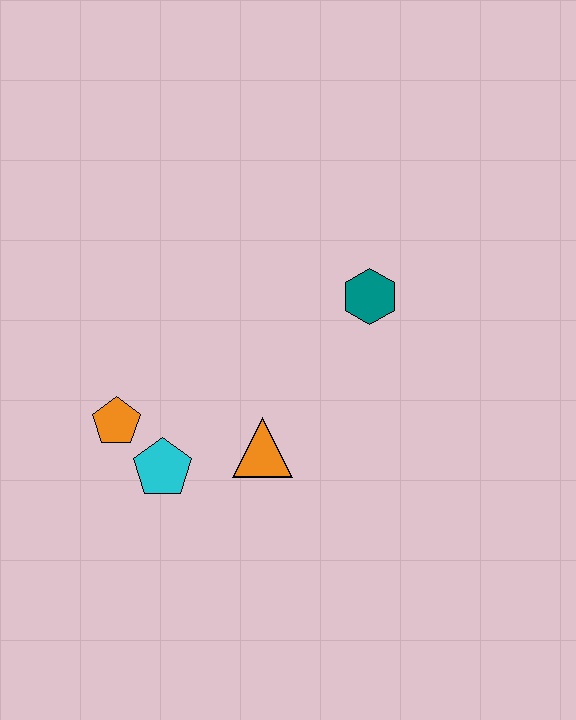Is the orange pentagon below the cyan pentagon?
No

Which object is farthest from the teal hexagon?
The orange pentagon is farthest from the teal hexagon.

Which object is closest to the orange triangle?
The cyan pentagon is closest to the orange triangle.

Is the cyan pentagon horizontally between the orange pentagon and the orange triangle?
Yes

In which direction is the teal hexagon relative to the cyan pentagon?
The teal hexagon is to the right of the cyan pentagon.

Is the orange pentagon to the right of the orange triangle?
No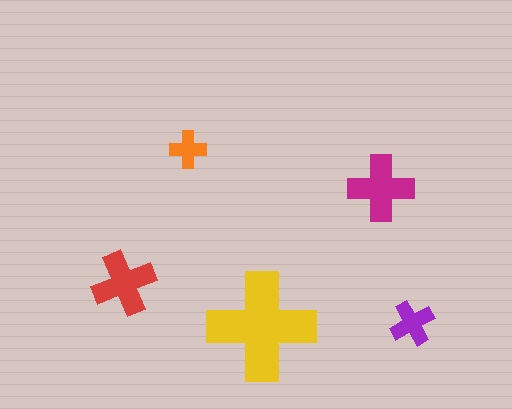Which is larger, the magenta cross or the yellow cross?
The yellow one.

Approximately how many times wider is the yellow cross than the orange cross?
About 3 times wider.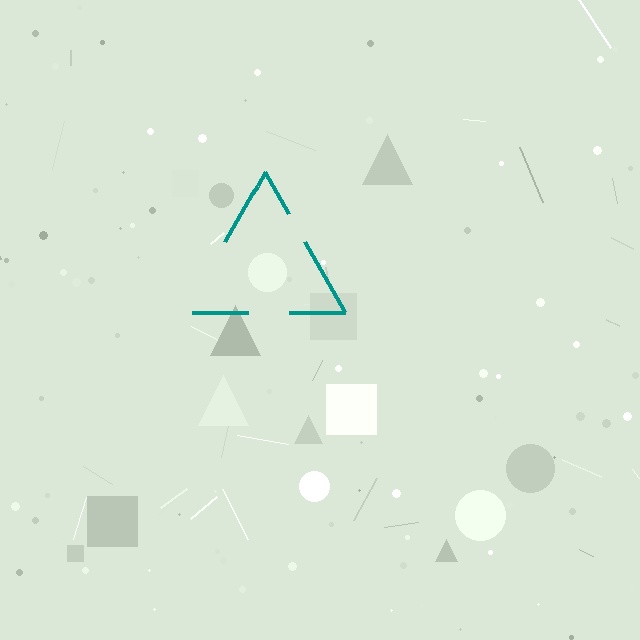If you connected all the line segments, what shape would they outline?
They would outline a triangle.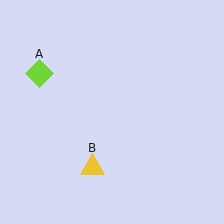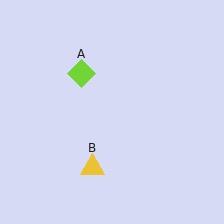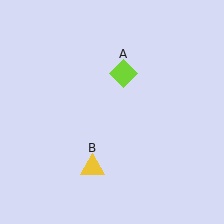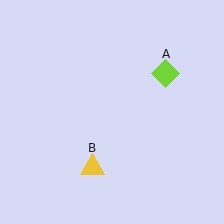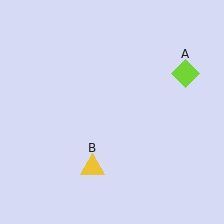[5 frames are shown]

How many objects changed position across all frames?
1 object changed position: lime diamond (object A).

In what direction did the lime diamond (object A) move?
The lime diamond (object A) moved right.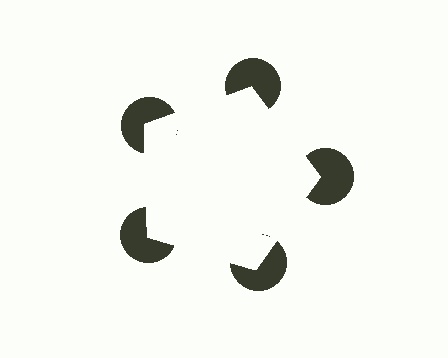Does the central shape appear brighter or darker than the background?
It typically appears slightly brighter than the background, even though no actual brightness change is drawn.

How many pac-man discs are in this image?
There are 5 — one at each vertex of the illusory pentagon.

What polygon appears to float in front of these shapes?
An illusory pentagon — its edges are inferred from the aligned wedge cuts in the pac-man discs, not physically drawn.